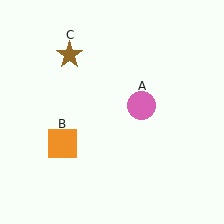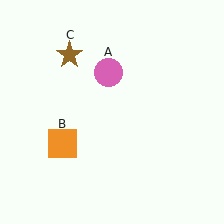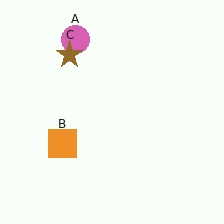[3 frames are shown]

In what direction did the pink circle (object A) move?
The pink circle (object A) moved up and to the left.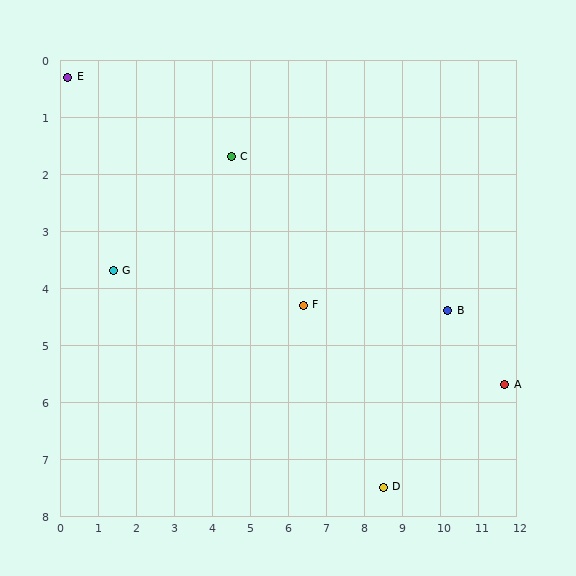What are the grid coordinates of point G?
Point G is at approximately (1.4, 3.7).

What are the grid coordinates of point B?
Point B is at approximately (10.2, 4.4).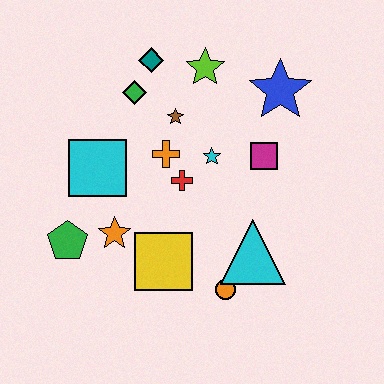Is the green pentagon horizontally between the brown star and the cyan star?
No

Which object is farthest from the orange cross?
The orange circle is farthest from the orange cross.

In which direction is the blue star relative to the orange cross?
The blue star is to the right of the orange cross.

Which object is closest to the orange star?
The green pentagon is closest to the orange star.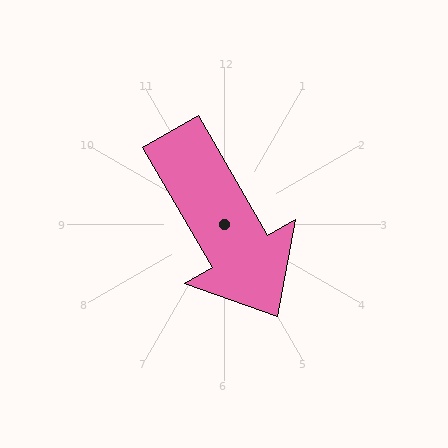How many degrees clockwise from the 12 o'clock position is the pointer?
Approximately 150 degrees.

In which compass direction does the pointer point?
Southeast.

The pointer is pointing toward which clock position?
Roughly 5 o'clock.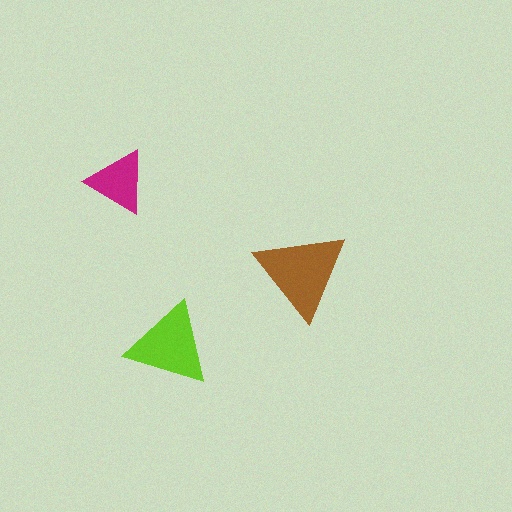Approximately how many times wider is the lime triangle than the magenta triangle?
About 1.5 times wider.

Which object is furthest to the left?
The magenta triangle is leftmost.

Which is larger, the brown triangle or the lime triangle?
The brown one.